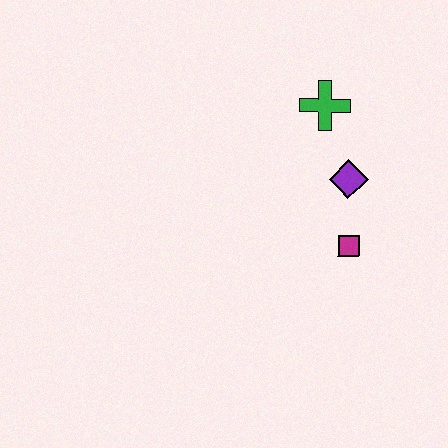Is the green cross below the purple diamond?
No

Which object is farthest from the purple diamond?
The green cross is farthest from the purple diamond.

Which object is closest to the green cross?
The purple diamond is closest to the green cross.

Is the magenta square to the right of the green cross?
Yes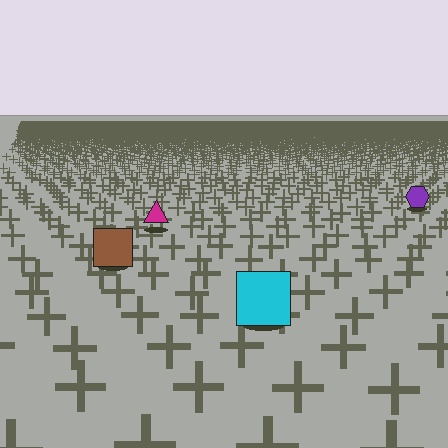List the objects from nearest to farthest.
From nearest to farthest: the cyan square, the brown square, the magenta triangle, the purple hexagon.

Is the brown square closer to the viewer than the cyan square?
No. The cyan square is closer — you can tell from the texture gradient: the ground texture is coarser near it.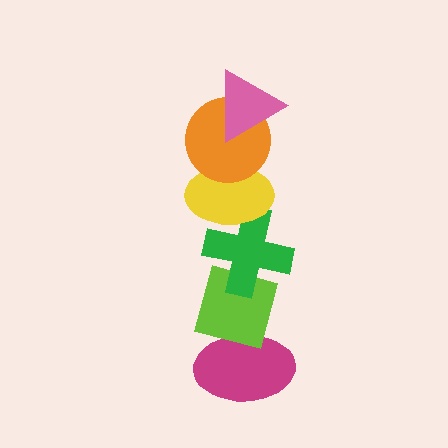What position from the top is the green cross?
The green cross is 4th from the top.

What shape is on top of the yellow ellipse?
The orange circle is on top of the yellow ellipse.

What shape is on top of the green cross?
The yellow ellipse is on top of the green cross.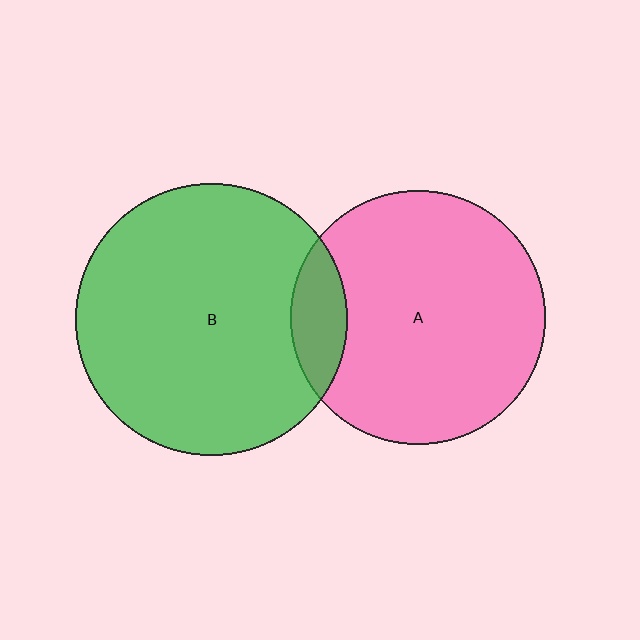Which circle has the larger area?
Circle B (green).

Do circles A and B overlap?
Yes.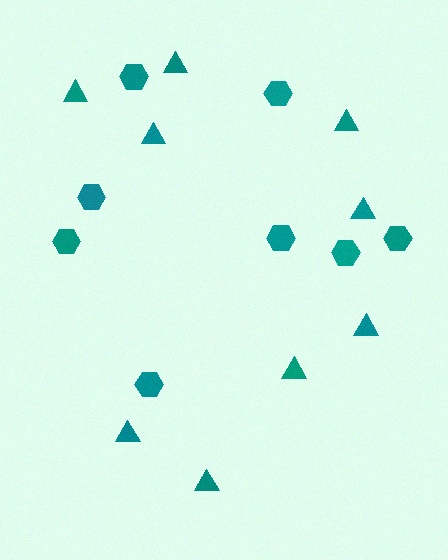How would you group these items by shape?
There are 2 groups: one group of triangles (9) and one group of hexagons (8).